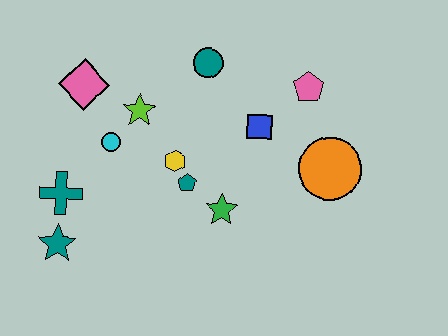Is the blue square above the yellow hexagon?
Yes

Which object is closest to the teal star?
The teal cross is closest to the teal star.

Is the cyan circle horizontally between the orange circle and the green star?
No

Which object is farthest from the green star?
The pink diamond is farthest from the green star.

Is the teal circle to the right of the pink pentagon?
No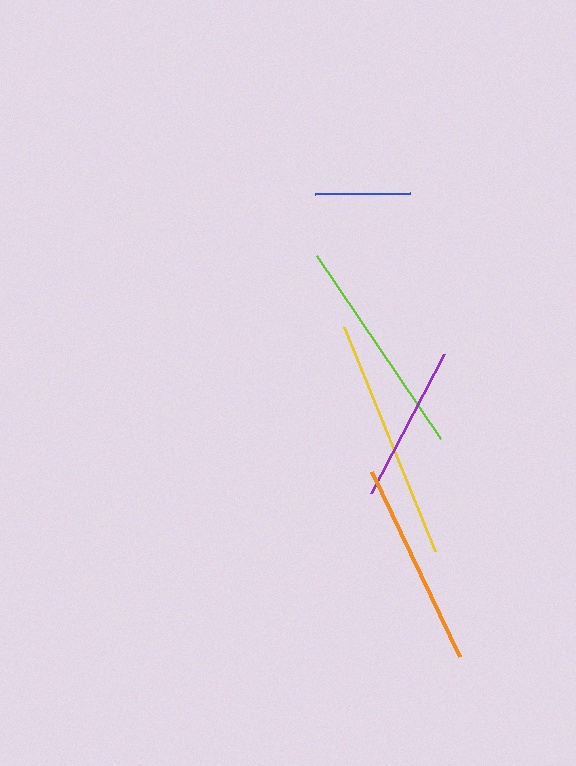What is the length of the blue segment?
The blue segment is approximately 95 pixels long.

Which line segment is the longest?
The yellow line is the longest at approximately 242 pixels.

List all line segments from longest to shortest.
From longest to shortest: yellow, lime, orange, purple, blue.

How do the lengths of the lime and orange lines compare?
The lime and orange lines are approximately the same length.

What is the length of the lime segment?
The lime segment is approximately 222 pixels long.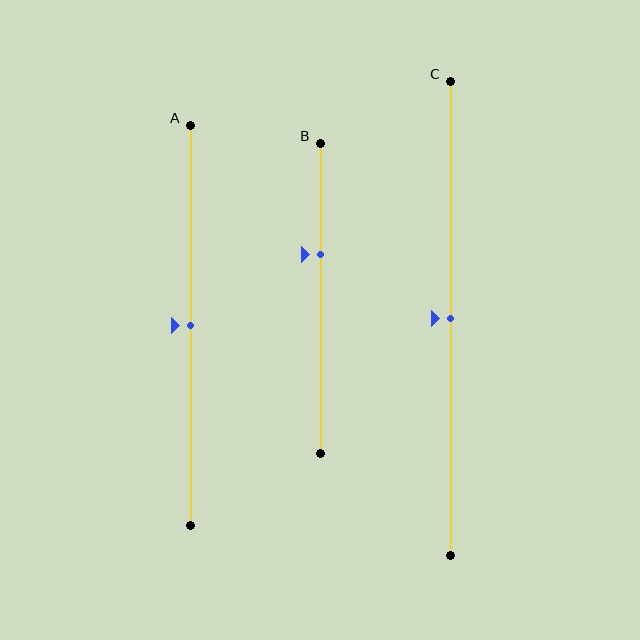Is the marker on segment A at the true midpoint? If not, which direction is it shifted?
Yes, the marker on segment A is at the true midpoint.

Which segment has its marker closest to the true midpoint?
Segment A has its marker closest to the true midpoint.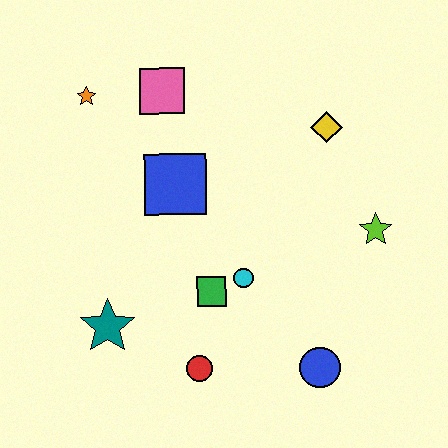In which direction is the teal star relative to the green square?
The teal star is to the left of the green square.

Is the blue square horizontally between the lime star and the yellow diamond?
No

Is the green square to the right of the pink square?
Yes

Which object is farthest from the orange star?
The blue circle is farthest from the orange star.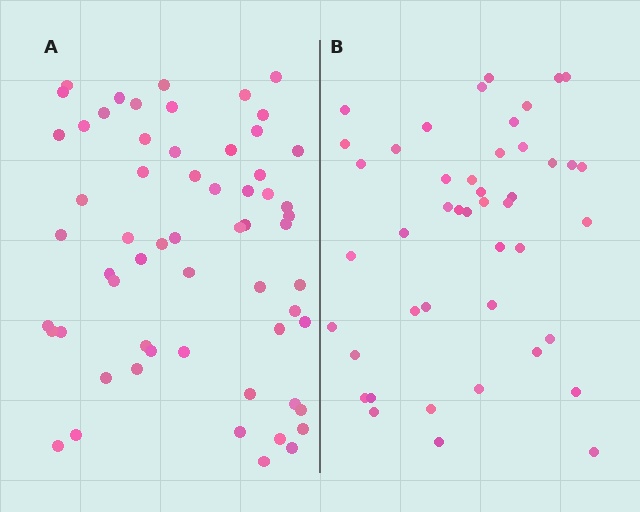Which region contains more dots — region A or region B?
Region A (the left region) has more dots.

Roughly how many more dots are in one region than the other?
Region A has approximately 15 more dots than region B.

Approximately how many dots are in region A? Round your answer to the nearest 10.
About 60 dots.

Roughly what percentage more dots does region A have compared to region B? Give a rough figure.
About 35% more.